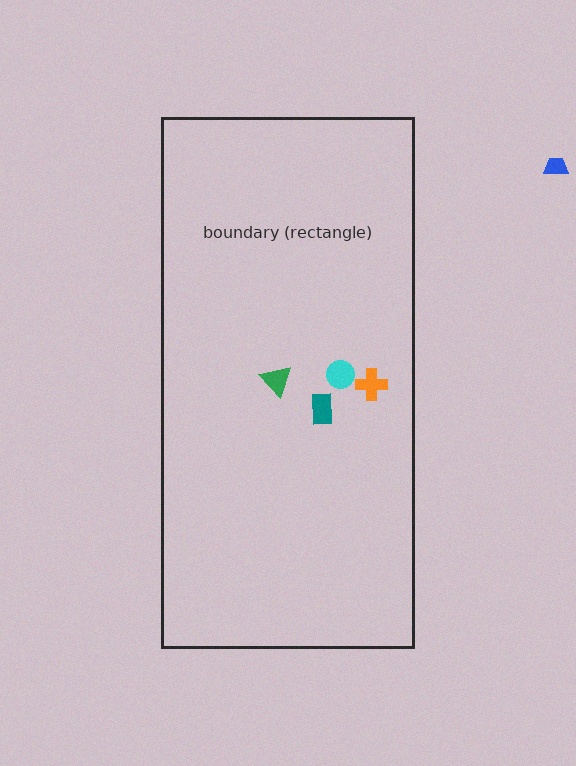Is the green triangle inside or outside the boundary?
Inside.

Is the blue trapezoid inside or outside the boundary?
Outside.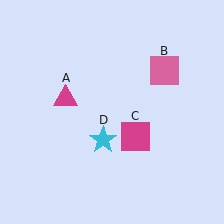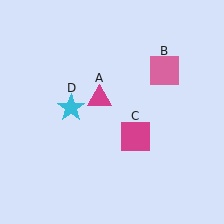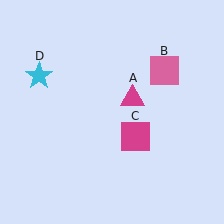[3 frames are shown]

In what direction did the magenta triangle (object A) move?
The magenta triangle (object A) moved right.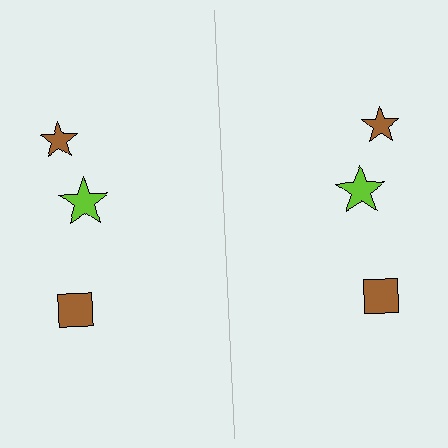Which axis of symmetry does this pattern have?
The pattern has a vertical axis of symmetry running through the center of the image.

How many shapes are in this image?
There are 6 shapes in this image.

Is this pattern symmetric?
Yes, this pattern has bilateral (reflection) symmetry.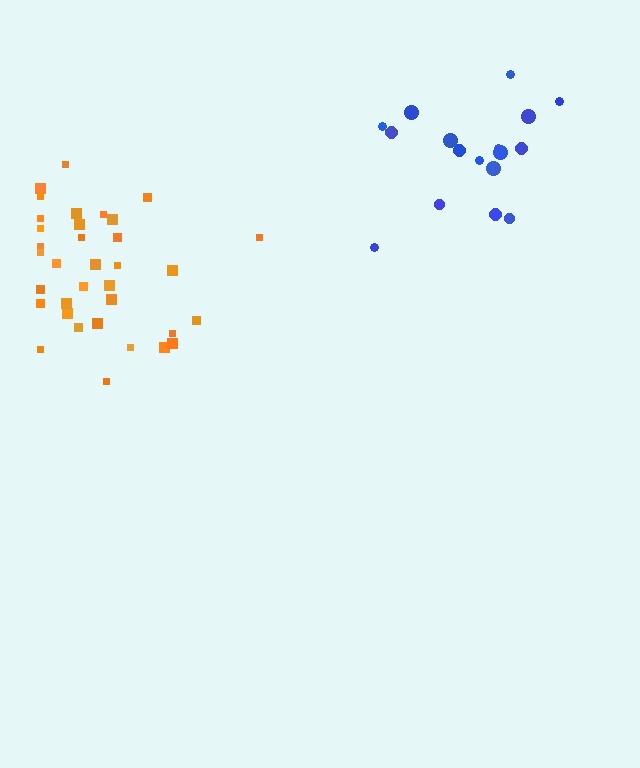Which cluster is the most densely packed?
Orange.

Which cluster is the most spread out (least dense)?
Blue.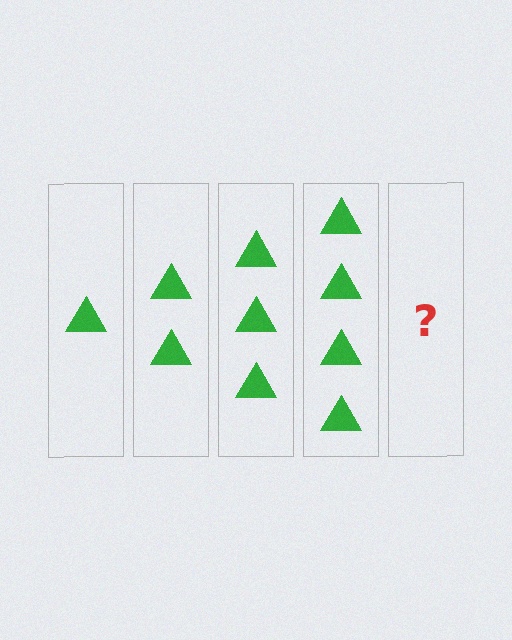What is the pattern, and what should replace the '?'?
The pattern is that each step adds one more triangle. The '?' should be 5 triangles.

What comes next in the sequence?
The next element should be 5 triangles.